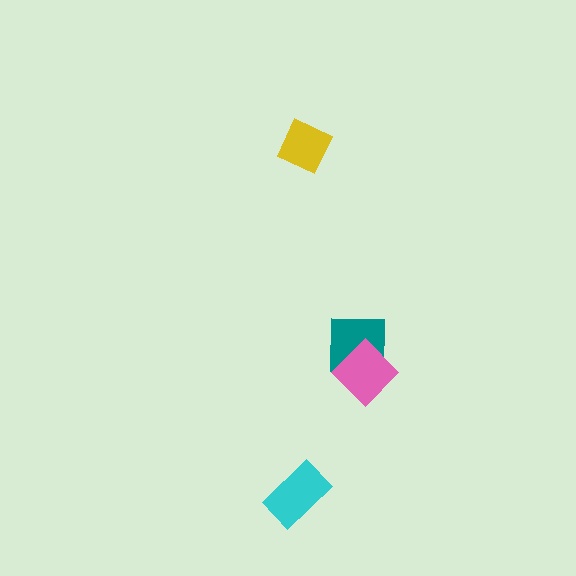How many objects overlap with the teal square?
1 object overlaps with the teal square.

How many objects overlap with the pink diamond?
1 object overlaps with the pink diamond.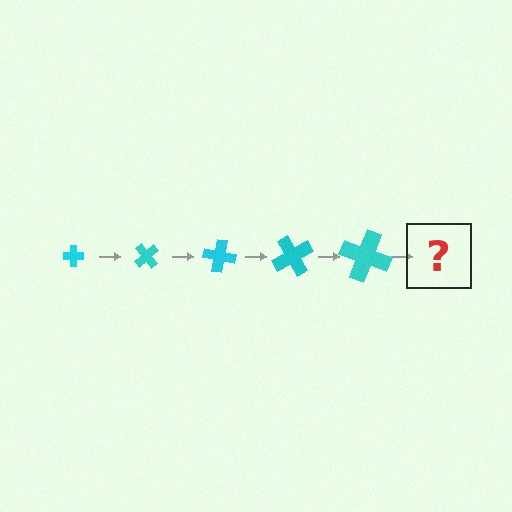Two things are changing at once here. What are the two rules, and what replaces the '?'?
The two rules are that the cross grows larger each step and it rotates 50 degrees each step. The '?' should be a cross, larger than the previous one and rotated 250 degrees from the start.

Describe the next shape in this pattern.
It should be a cross, larger than the previous one and rotated 250 degrees from the start.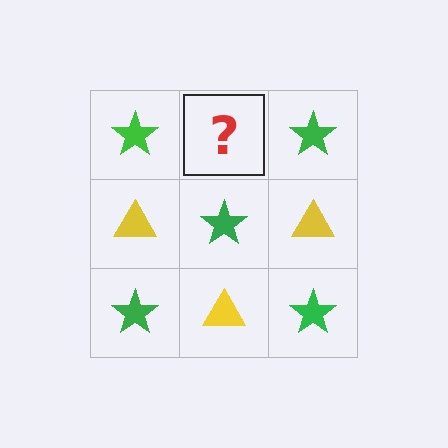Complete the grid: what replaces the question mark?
The question mark should be replaced with a yellow triangle.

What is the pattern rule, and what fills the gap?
The rule is that it alternates green star and yellow triangle in a checkerboard pattern. The gap should be filled with a yellow triangle.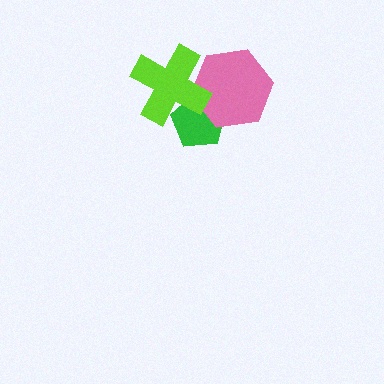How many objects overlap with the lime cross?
2 objects overlap with the lime cross.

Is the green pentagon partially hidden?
Yes, it is partially covered by another shape.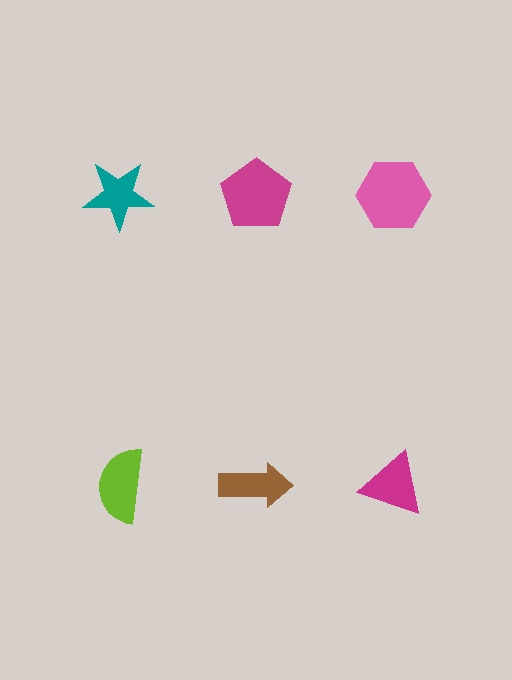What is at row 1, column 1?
A teal star.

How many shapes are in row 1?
3 shapes.